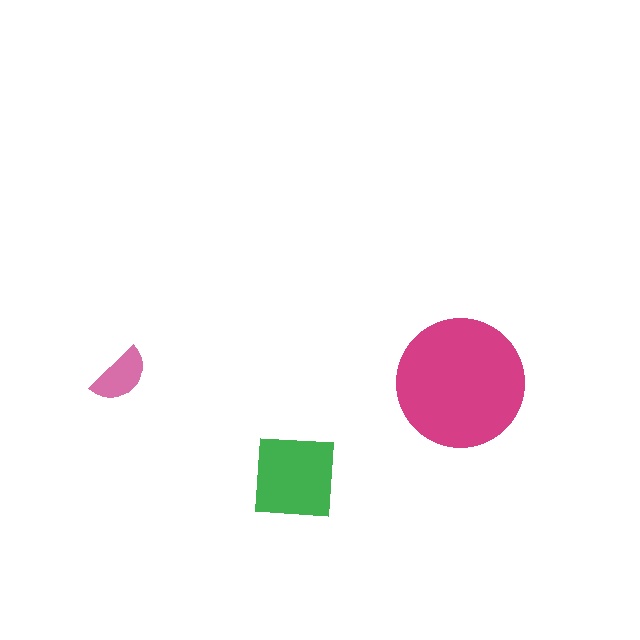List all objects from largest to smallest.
The magenta circle, the green square, the pink semicircle.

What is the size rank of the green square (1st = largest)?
2nd.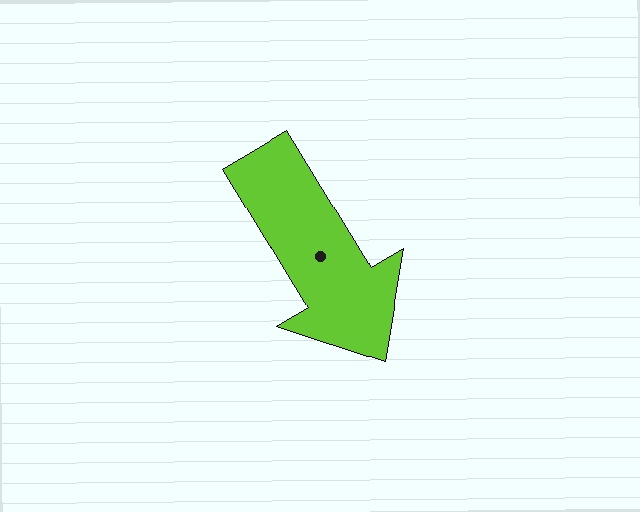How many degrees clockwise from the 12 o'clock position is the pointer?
Approximately 149 degrees.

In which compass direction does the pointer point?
Southeast.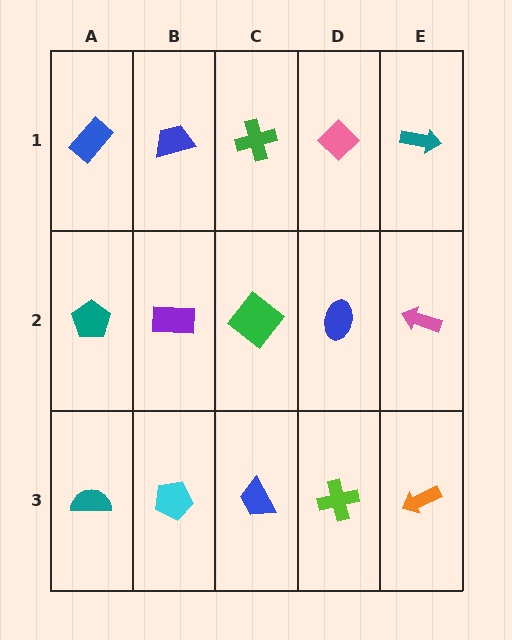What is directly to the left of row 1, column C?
A blue trapezoid.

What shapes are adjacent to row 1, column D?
A blue ellipse (row 2, column D), a green cross (row 1, column C), a teal arrow (row 1, column E).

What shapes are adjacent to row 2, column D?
A pink diamond (row 1, column D), a lime cross (row 3, column D), a green diamond (row 2, column C), a pink arrow (row 2, column E).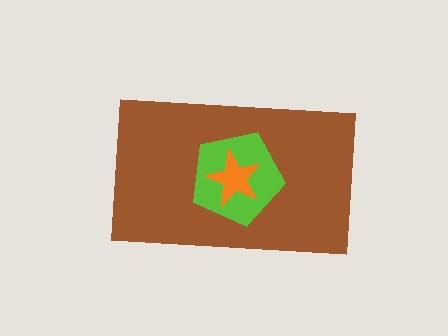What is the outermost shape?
The brown rectangle.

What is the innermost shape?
The orange star.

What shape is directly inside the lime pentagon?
The orange star.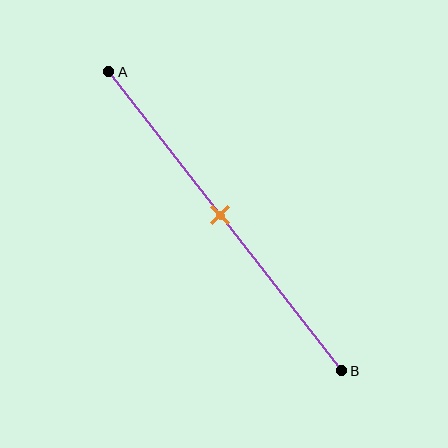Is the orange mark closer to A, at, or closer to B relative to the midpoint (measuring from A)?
The orange mark is approximately at the midpoint of segment AB.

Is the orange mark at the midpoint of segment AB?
Yes, the mark is approximately at the midpoint.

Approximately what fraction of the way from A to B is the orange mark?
The orange mark is approximately 50% of the way from A to B.